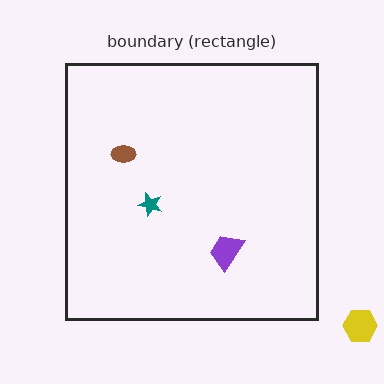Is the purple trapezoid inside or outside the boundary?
Inside.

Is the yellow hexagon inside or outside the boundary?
Outside.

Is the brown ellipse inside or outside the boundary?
Inside.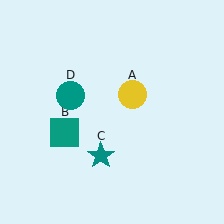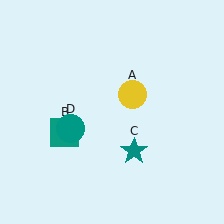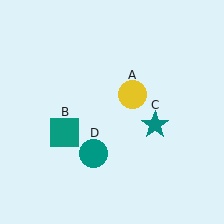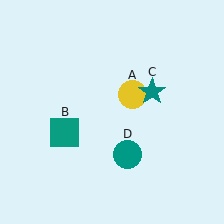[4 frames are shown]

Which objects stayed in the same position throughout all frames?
Yellow circle (object A) and teal square (object B) remained stationary.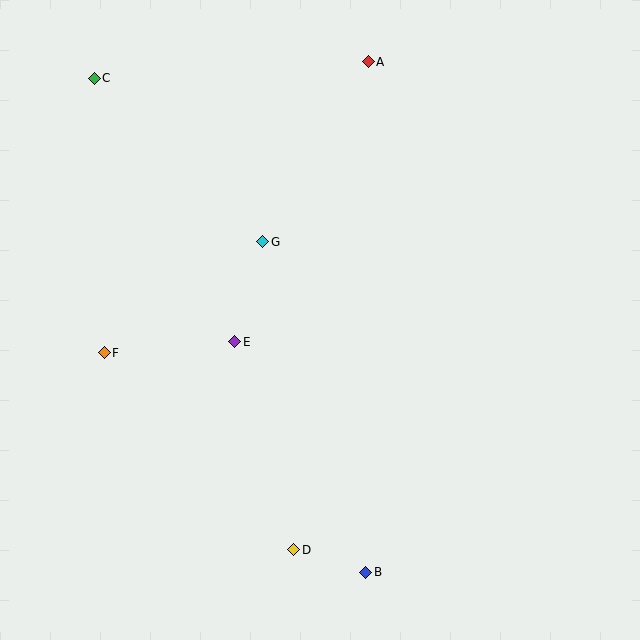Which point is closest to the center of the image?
Point E at (235, 342) is closest to the center.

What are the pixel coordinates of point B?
Point B is at (366, 572).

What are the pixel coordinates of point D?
Point D is at (294, 550).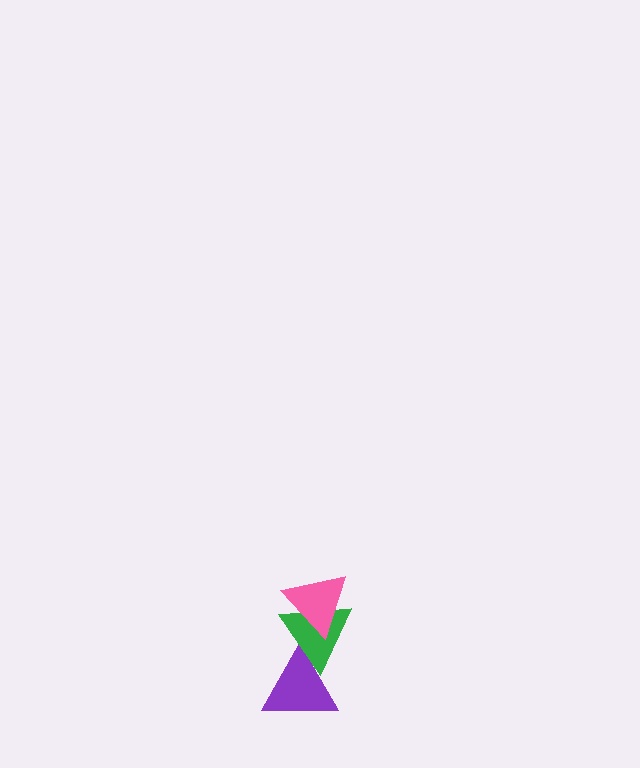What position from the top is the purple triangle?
The purple triangle is 3rd from the top.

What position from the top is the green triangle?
The green triangle is 2nd from the top.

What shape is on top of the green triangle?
The pink triangle is on top of the green triangle.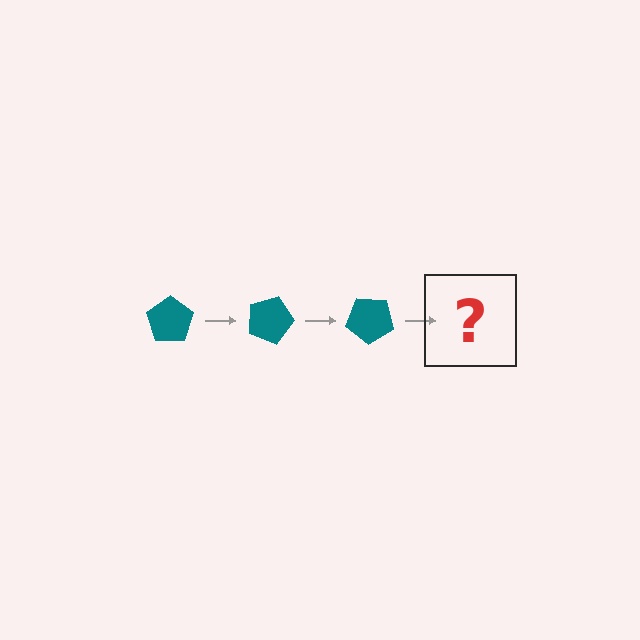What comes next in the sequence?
The next element should be a teal pentagon rotated 60 degrees.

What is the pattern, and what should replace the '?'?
The pattern is that the pentagon rotates 20 degrees each step. The '?' should be a teal pentagon rotated 60 degrees.